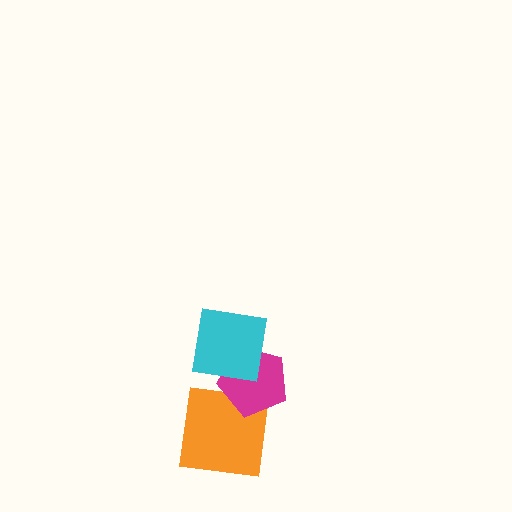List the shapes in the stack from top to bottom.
From top to bottom: the cyan square, the magenta pentagon, the orange square.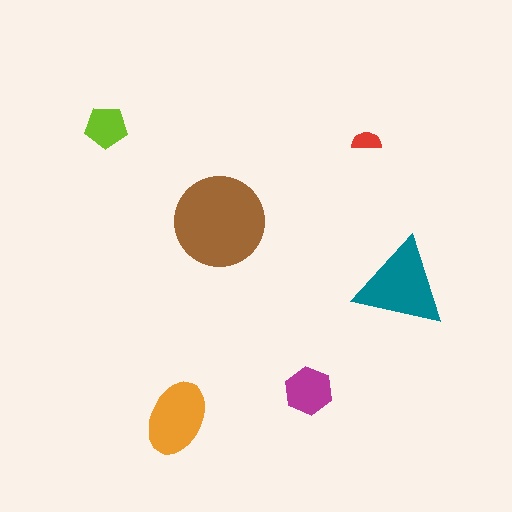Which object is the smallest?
The red semicircle.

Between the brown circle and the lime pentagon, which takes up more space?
The brown circle.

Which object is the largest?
The brown circle.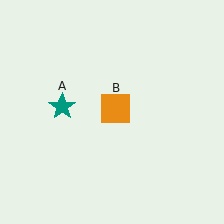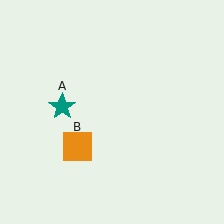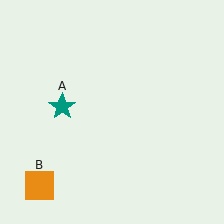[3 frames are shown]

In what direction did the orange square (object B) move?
The orange square (object B) moved down and to the left.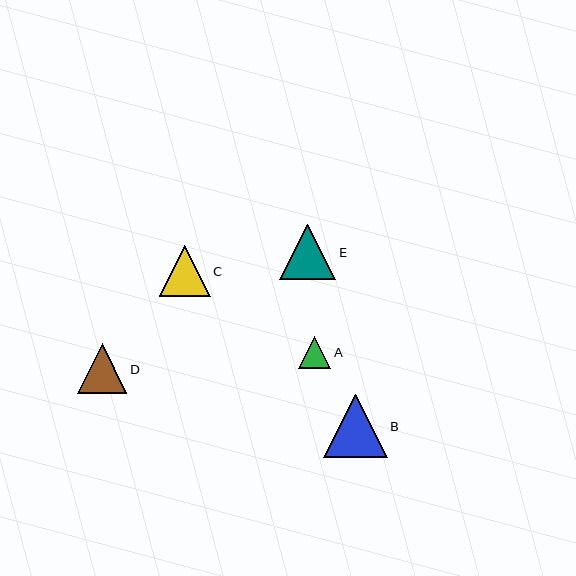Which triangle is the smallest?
Triangle A is the smallest with a size of approximately 32 pixels.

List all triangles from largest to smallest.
From largest to smallest: B, E, C, D, A.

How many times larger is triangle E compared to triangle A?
Triangle E is approximately 1.7 times the size of triangle A.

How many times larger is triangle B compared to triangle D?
Triangle B is approximately 1.3 times the size of triangle D.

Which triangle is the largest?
Triangle B is the largest with a size of approximately 64 pixels.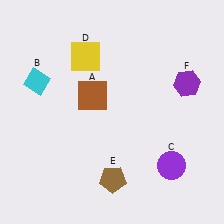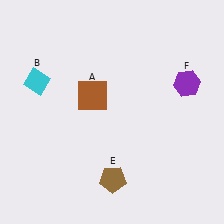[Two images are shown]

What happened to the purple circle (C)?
The purple circle (C) was removed in Image 2. It was in the bottom-right area of Image 1.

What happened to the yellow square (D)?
The yellow square (D) was removed in Image 2. It was in the top-left area of Image 1.